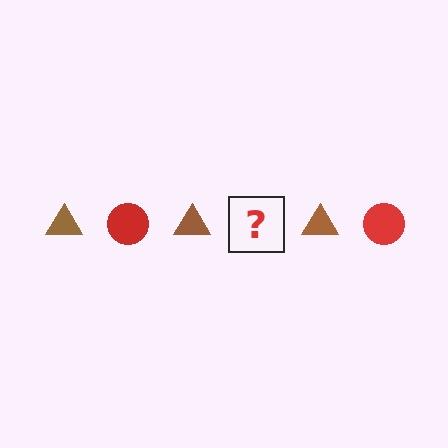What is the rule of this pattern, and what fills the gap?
The rule is that the pattern alternates between brown triangle and red circle. The gap should be filled with a red circle.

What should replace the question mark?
The question mark should be replaced with a red circle.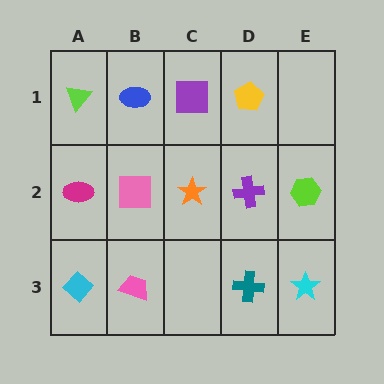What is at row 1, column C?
A purple square.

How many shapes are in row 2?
5 shapes.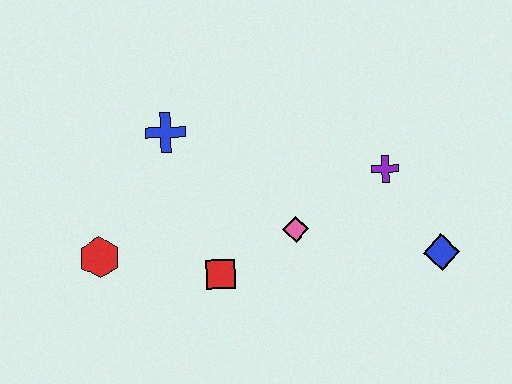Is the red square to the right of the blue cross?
Yes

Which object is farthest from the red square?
The blue diamond is farthest from the red square.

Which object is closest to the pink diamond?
The red square is closest to the pink diamond.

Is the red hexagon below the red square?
No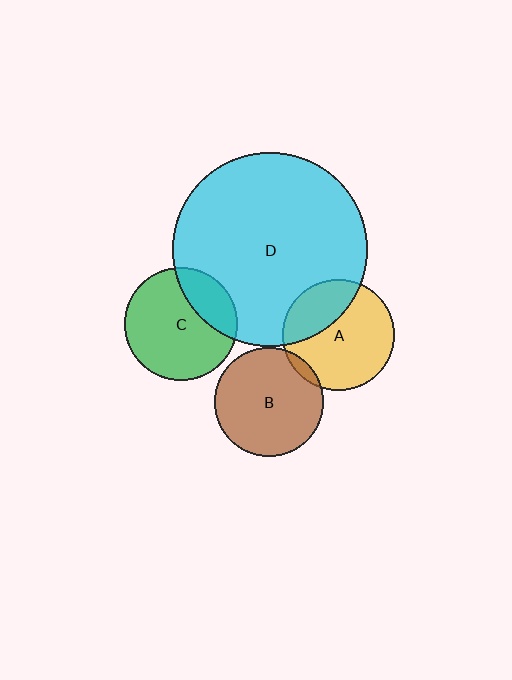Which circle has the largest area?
Circle D (cyan).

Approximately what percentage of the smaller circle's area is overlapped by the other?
Approximately 25%.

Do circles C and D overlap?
Yes.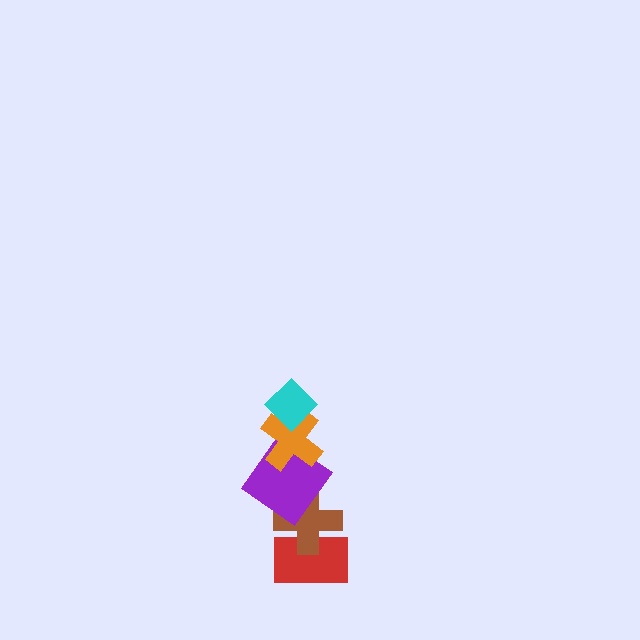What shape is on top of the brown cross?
The purple diamond is on top of the brown cross.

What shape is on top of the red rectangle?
The brown cross is on top of the red rectangle.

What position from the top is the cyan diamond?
The cyan diamond is 1st from the top.